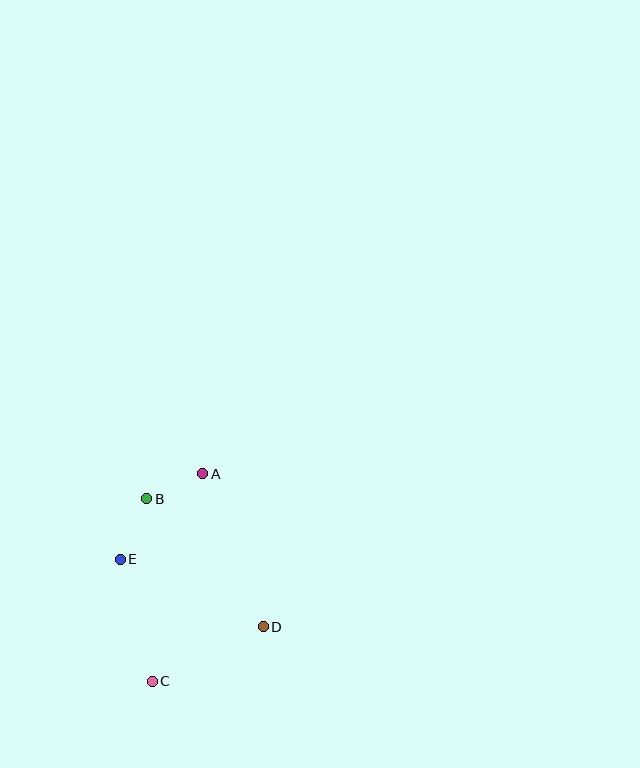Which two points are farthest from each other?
Points A and C are farthest from each other.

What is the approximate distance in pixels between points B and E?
The distance between B and E is approximately 66 pixels.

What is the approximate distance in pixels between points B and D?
The distance between B and D is approximately 173 pixels.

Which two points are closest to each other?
Points A and B are closest to each other.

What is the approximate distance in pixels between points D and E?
The distance between D and E is approximately 158 pixels.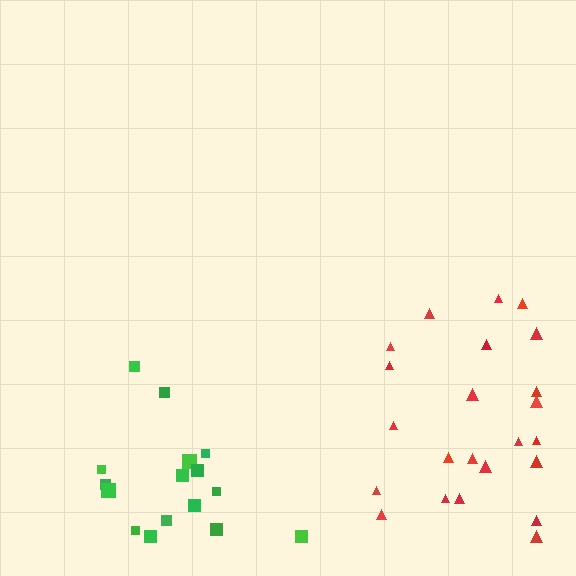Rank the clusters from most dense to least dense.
red, green.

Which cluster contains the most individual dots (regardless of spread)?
Red (23).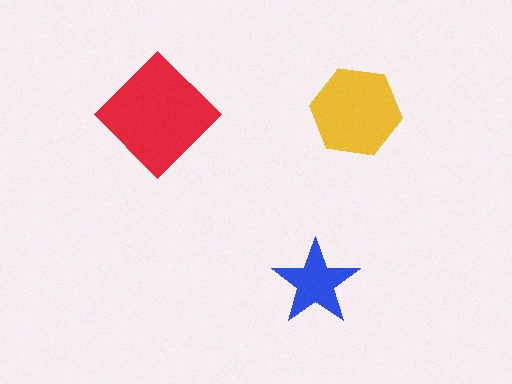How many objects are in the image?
There are 3 objects in the image.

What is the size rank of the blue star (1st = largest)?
3rd.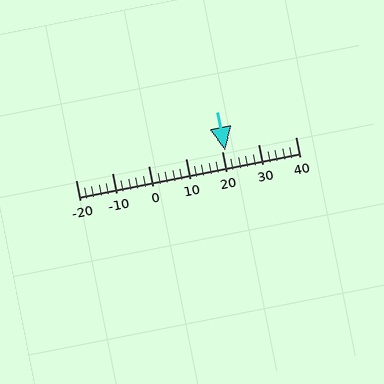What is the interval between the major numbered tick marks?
The major tick marks are spaced 10 units apart.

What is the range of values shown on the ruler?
The ruler shows values from -20 to 40.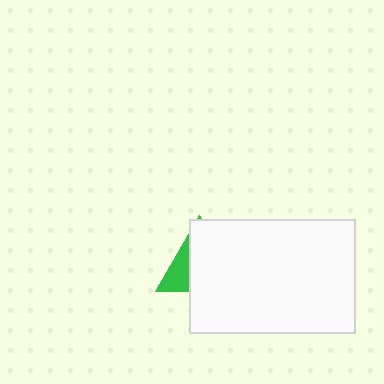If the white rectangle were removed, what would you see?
You would see the complete green triangle.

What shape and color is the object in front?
The object in front is a white rectangle.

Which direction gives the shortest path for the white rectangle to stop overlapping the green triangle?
Moving right gives the shortest separation.